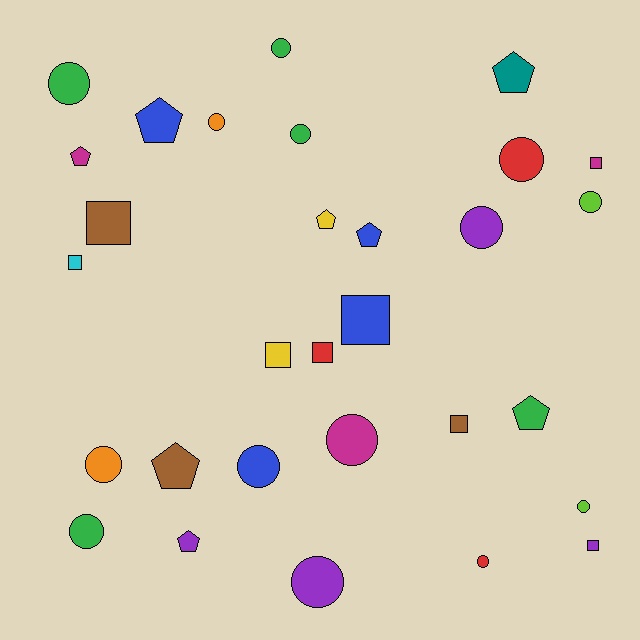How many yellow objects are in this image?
There are 2 yellow objects.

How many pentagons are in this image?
There are 8 pentagons.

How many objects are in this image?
There are 30 objects.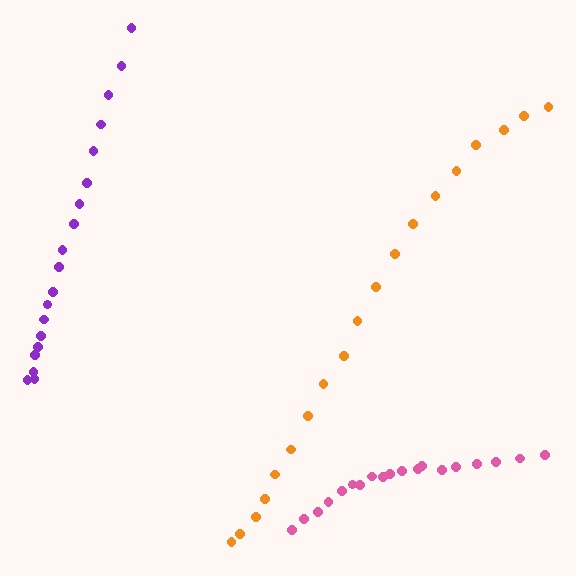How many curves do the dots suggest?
There are 3 distinct paths.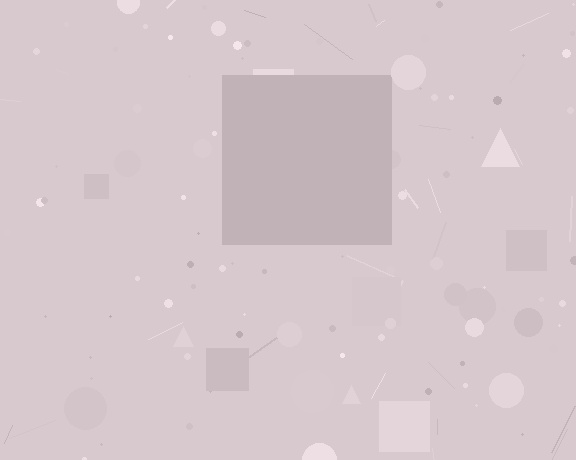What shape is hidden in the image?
A square is hidden in the image.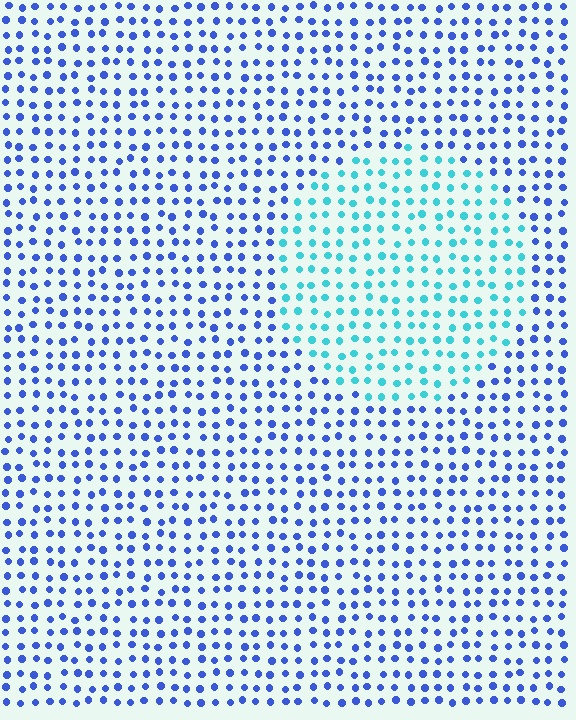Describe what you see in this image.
The image is filled with small blue elements in a uniform arrangement. A circle-shaped region is visible where the elements are tinted to a slightly different hue, forming a subtle color boundary.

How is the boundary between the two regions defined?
The boundary is defined purely by a slight shift in hue (about 46 degrees). Spacing, size, and orientation are identical on both sides.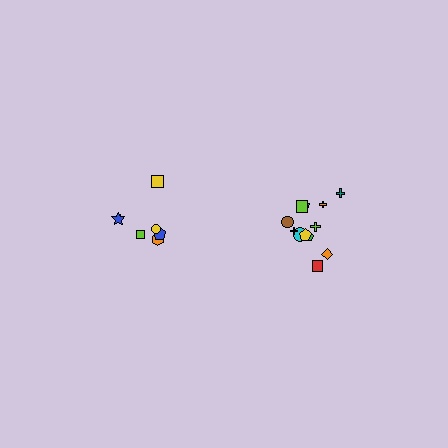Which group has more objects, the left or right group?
The right group.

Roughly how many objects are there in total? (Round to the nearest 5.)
Roughly 20 objects in total.